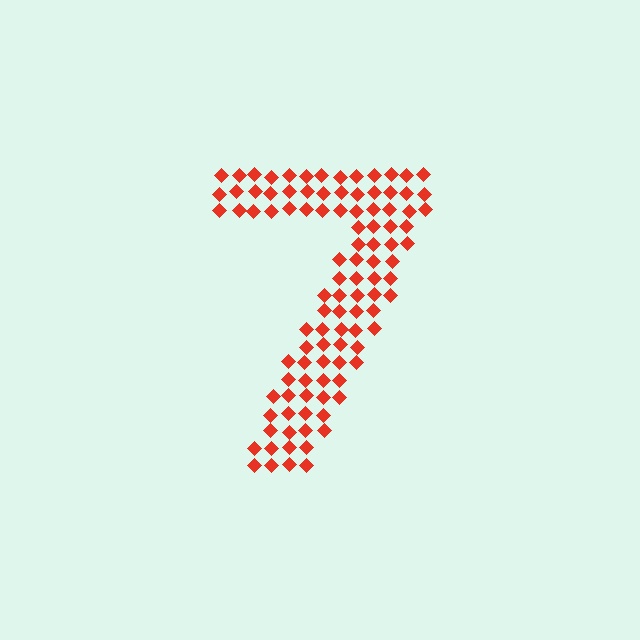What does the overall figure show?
The overall figure shows the digit 7.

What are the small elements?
The small elements are diamonds.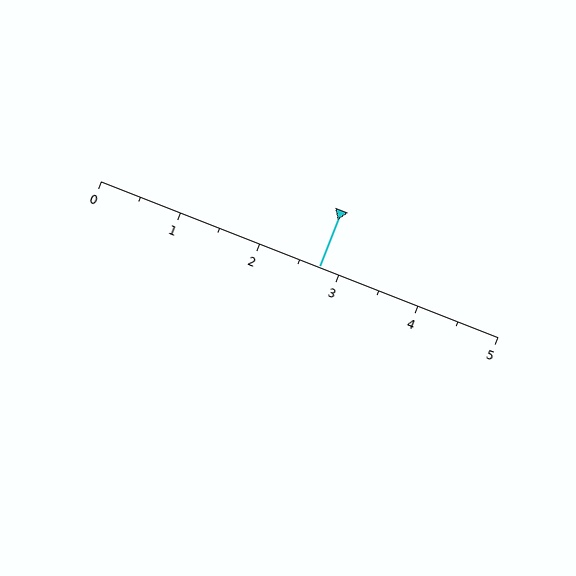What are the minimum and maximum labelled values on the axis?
The axis runs from 0 to 5.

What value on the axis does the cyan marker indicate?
The marker indicates approximately 2.8.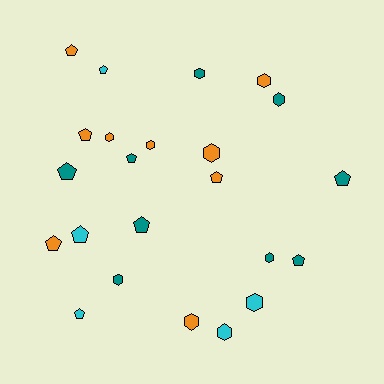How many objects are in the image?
There are 23 objects.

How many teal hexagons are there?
There are 4 teal hexagons.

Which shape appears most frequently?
Pentagon, with 12 objects.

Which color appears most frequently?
Teal, with 9 objects.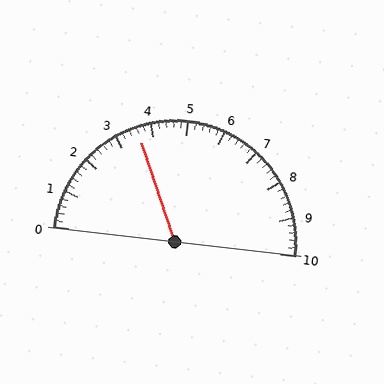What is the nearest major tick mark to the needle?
The nearest major tick mark is 4.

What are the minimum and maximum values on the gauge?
The gauge ranges from 0 to 10.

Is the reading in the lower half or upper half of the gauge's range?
The reading is in the lower half of the range (0 to 10).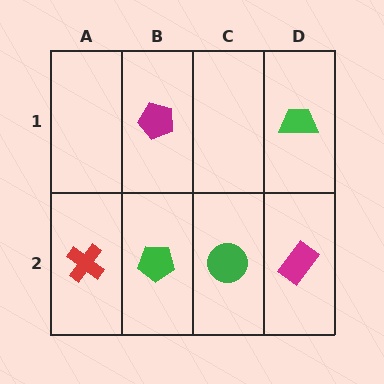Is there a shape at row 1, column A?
No, that cell is empty.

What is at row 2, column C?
A green circle.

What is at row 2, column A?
A red cross.